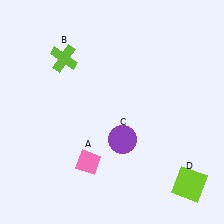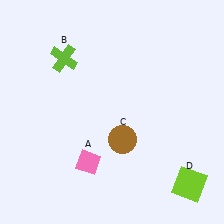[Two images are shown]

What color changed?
The circle (C) changed from purple in Image 1 to brown in Image 2.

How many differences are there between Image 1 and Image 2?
There is 1 difference between the two images.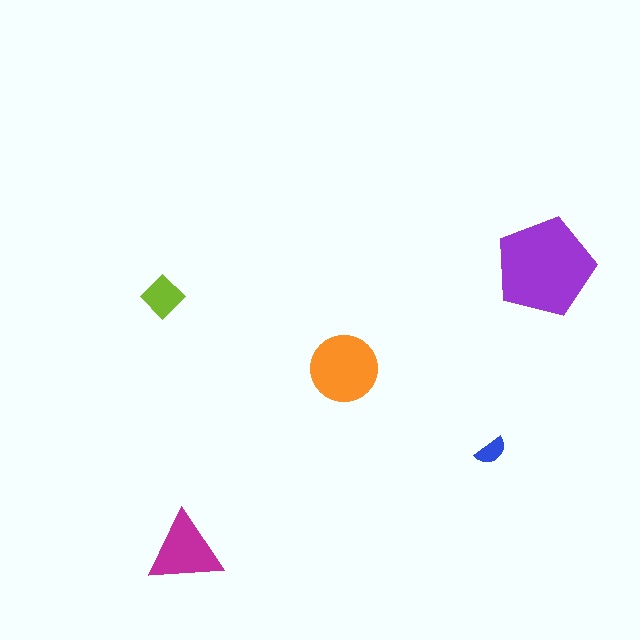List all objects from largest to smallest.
The purple pentagon, the orange circle, the magenta triangle, the lime diamond, the blue semicircle.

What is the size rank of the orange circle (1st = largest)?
2nd.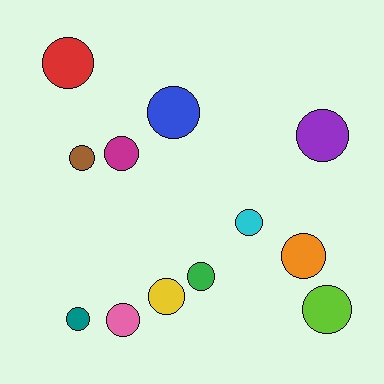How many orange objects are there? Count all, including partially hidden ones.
There is 1 orange object.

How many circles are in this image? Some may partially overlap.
There are 12 circles.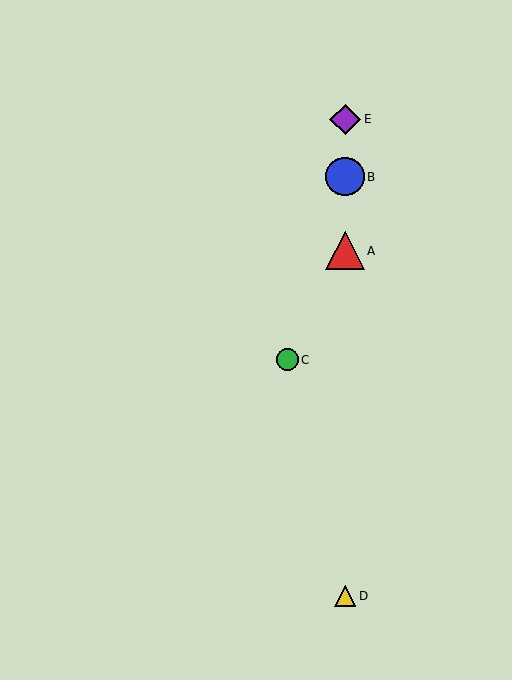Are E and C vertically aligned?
No, E is at x≈345 and C is at x≈287.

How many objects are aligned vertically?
4 objects (A, B, D, E) are aligned vertically.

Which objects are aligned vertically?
Objects A, B, D, E are aligned vertically.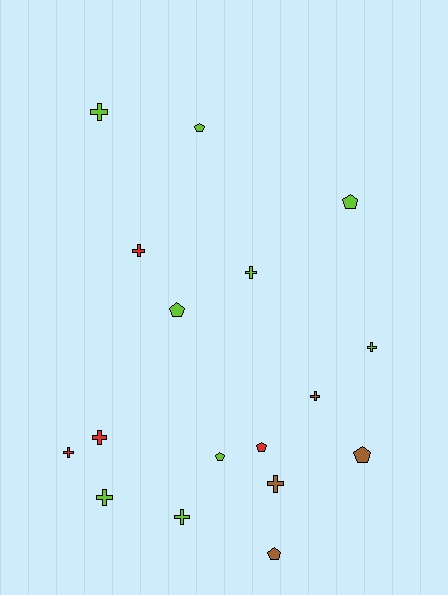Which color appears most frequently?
Lime, with 9 objects.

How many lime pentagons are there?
There are 4 lime pentagons.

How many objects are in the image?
There are 17 objects.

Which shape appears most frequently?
Cross, with 10 objects.